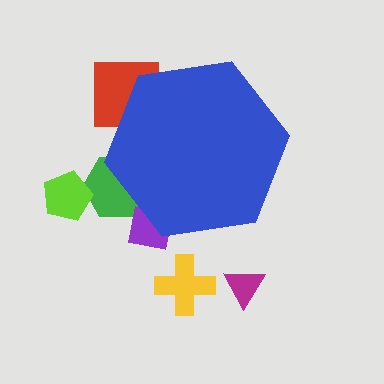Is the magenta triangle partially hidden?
No, the magenta triangle is fully visible.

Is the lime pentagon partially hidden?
No, the lime pentagon is fully visible.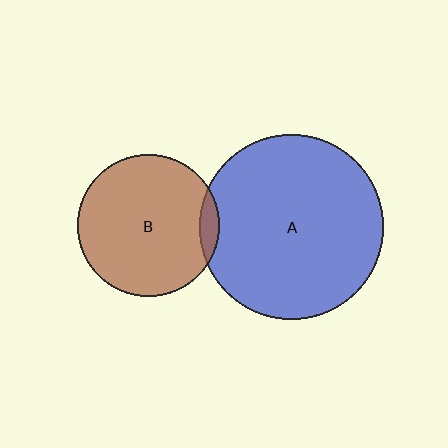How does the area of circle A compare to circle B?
Approximately 1.7 times.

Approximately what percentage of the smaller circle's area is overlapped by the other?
Approximately 5%.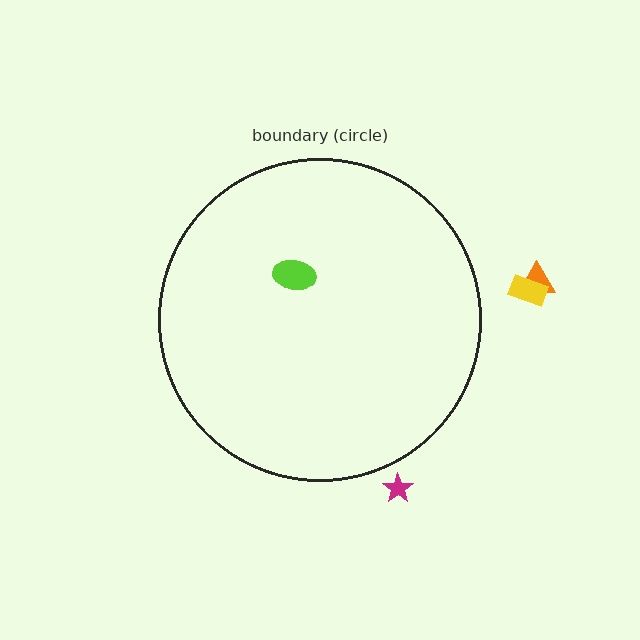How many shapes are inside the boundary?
1 inside, 3 outside.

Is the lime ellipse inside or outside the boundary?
Inside.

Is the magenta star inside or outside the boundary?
Outside.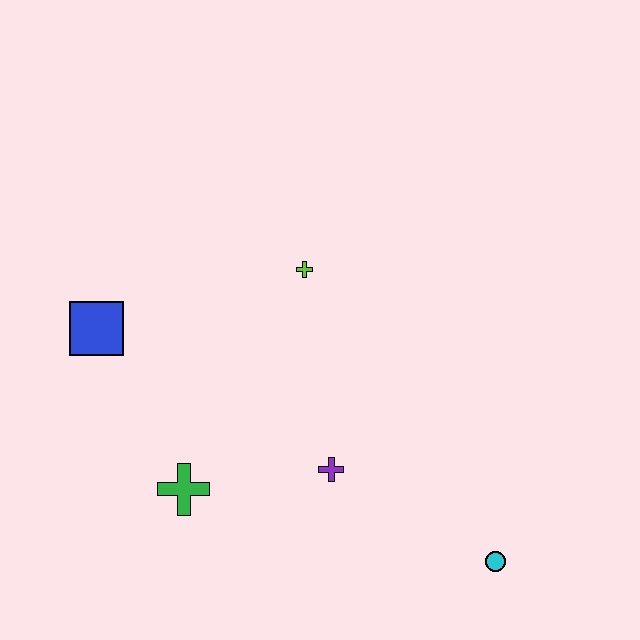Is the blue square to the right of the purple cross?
No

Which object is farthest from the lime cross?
The cyan circle is farthest from the lime cross.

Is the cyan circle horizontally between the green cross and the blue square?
No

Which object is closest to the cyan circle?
The purple cross is closest to the cyan circle.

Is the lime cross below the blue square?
No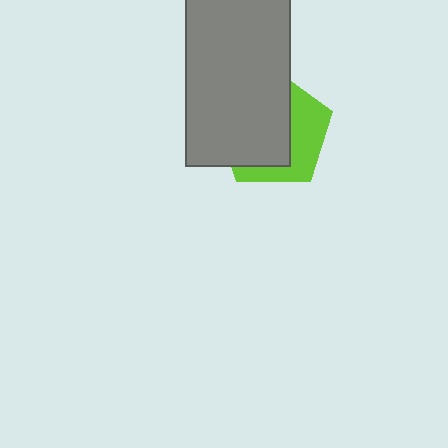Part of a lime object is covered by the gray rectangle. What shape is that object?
It is a pentagon.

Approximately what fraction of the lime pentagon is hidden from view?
Roughly 62% of the lime pentagon is hidden behind the gray rectangle.